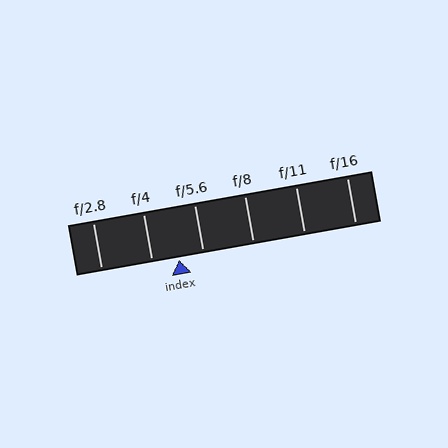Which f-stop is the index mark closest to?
The index mark is closest to f/5.6.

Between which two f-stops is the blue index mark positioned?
The index mark is between f/4 and f/5.6.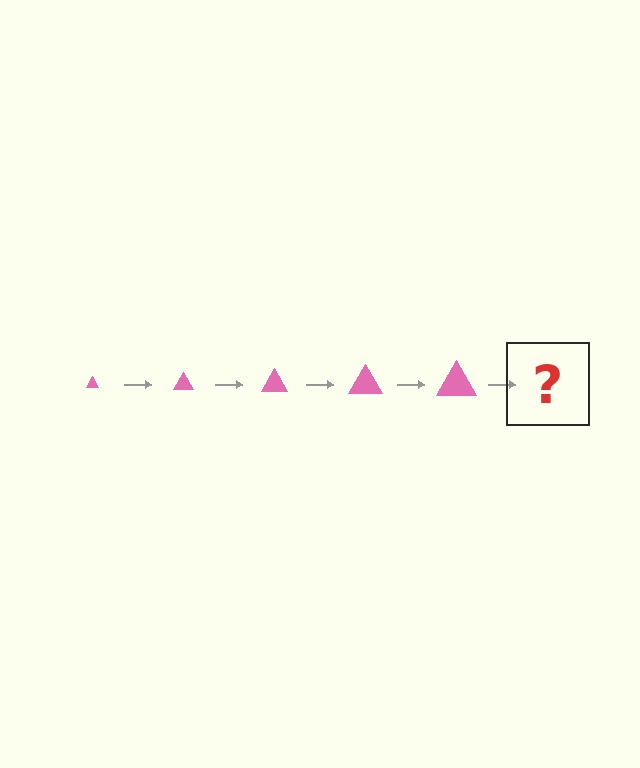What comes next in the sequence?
The next element should be a pink triangle, larger than the previous one.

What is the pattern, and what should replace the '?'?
The pattern is that the triangle gets progressively larger each step. The '?' should be a pink triangle, larger than the previous one.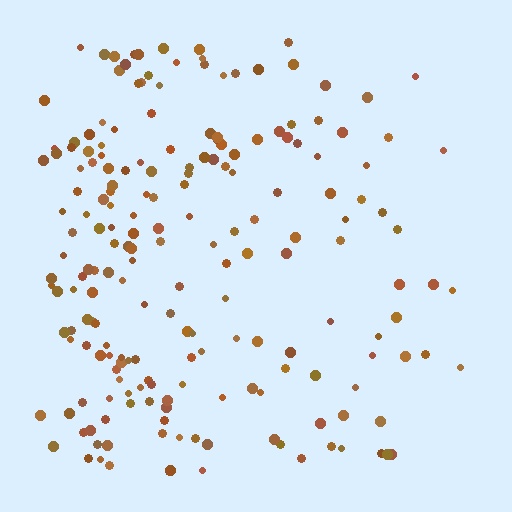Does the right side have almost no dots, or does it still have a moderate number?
Still a moderate number, just noticeably fewer than the left.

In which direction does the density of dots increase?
From right to left, with the left side densest.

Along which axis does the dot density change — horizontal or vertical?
Horizontal.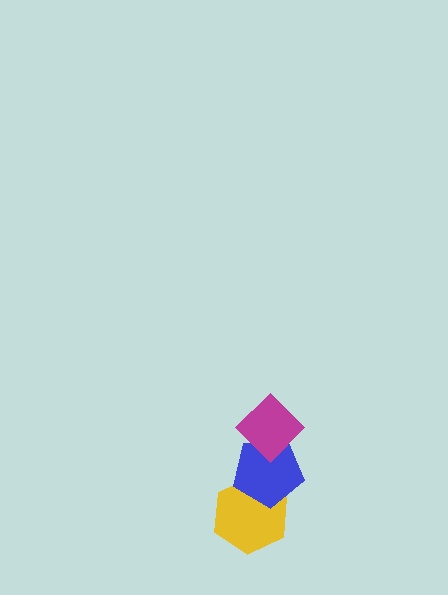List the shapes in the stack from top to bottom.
From top to bottom: the magenta diamond, the blue pentagon, the yellow hexagon.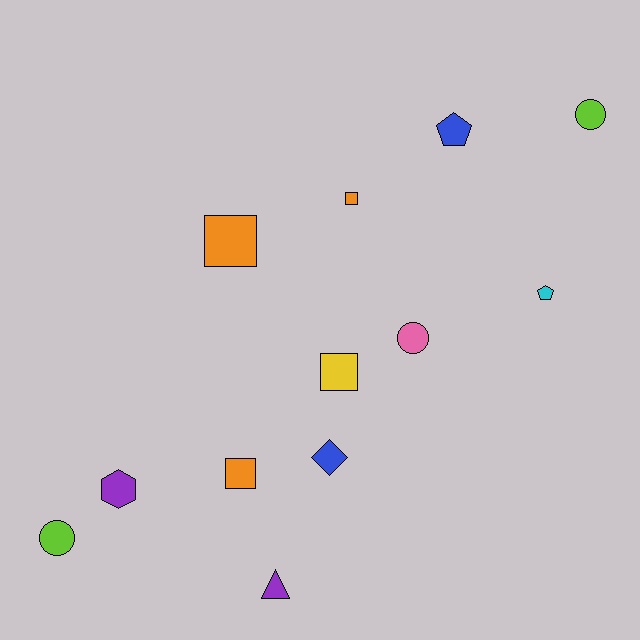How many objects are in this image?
There are 12 objects.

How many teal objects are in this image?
There are no teal objects.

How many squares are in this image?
There are 4 squares.